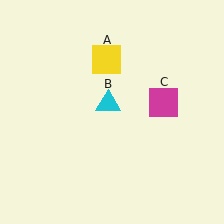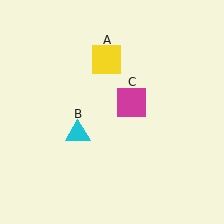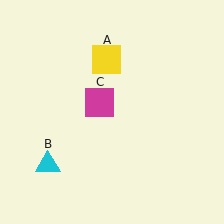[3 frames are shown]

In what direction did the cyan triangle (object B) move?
The cyan triangle (object B) moved down and to the left.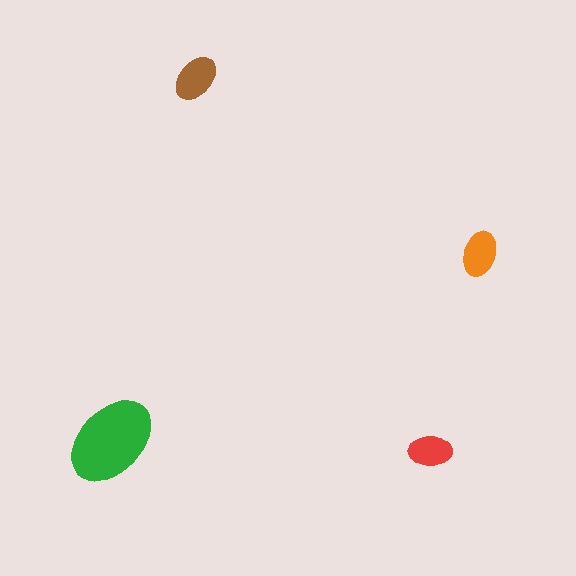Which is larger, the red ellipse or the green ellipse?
The green one.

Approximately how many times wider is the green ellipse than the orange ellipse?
About 2 times wider.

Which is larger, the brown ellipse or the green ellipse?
The green one.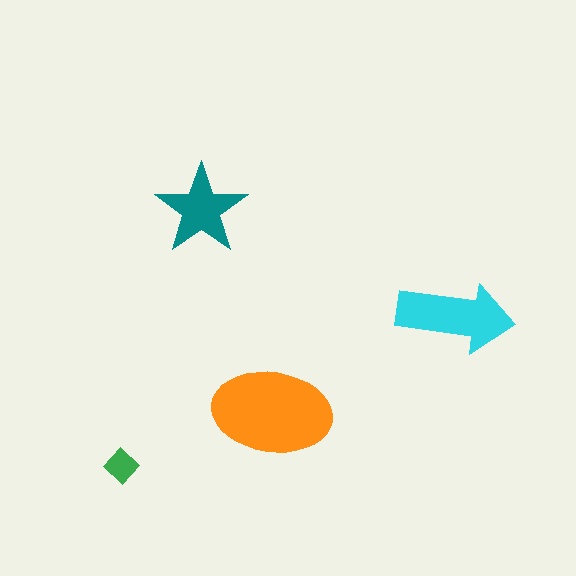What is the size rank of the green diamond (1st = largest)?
4th.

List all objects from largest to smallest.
The orange ellipse, the cyan arrow, the teal star, the green diamond.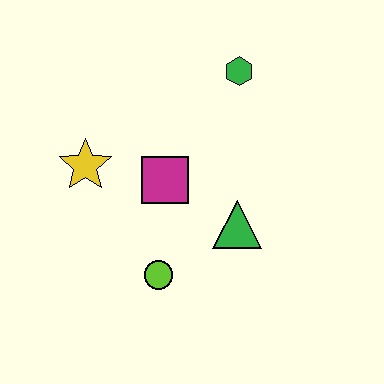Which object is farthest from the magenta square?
The green hexagon is farthest from the magenta square.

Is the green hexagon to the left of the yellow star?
No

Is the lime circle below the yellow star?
Yes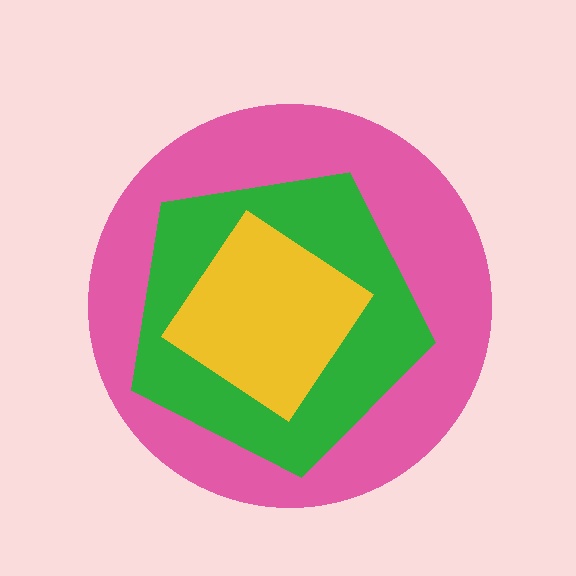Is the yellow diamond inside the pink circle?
Yes.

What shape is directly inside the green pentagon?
The yellow diamond.